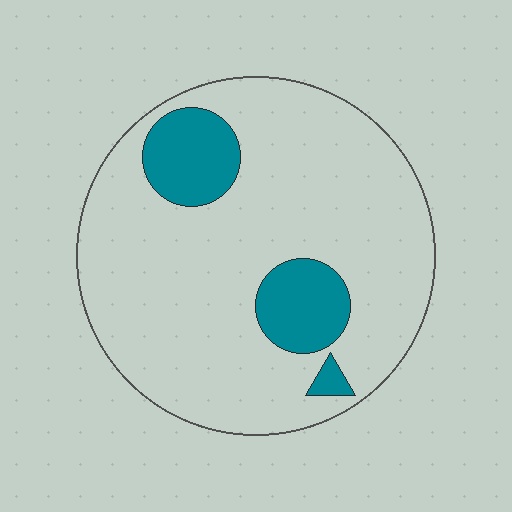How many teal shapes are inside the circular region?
3.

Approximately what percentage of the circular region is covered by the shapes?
Approximately 15%.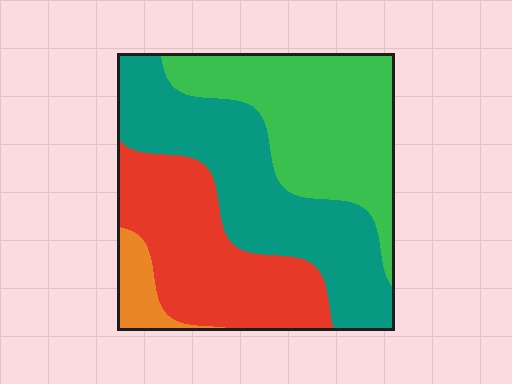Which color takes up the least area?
Orange, at roughly 5%.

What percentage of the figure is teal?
Teal takes up about one third (1/3) of the figure.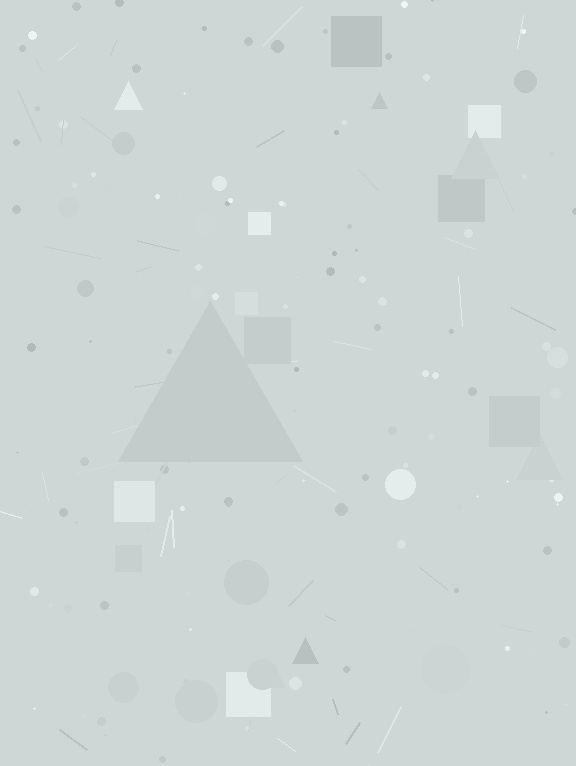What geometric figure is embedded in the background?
A triangle is embedded in the background.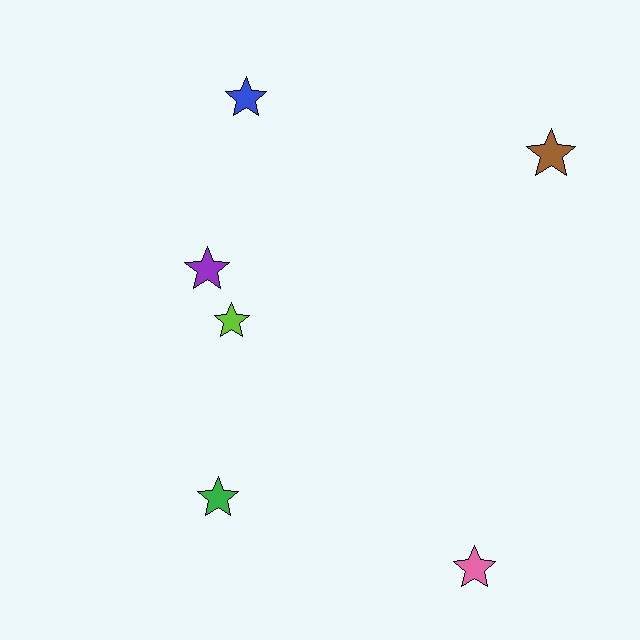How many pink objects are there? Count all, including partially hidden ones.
There is 1 pink object.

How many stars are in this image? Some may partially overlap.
There are 6 stars.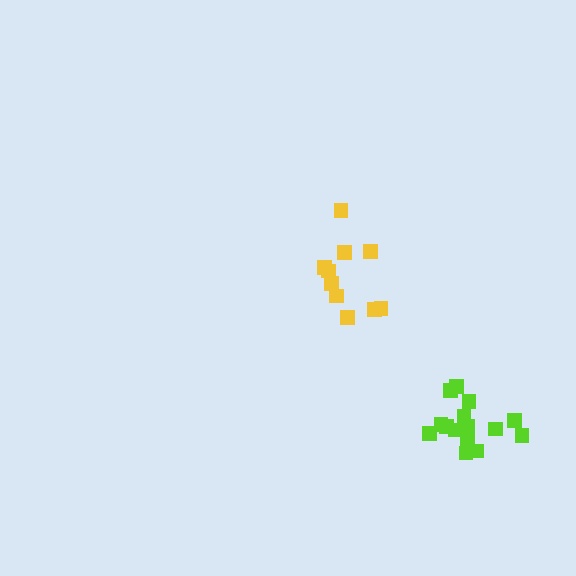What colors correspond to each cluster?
The clusters are colored: lime, yellow.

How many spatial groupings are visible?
There are 2 spatial groupings.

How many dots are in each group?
Group 1: 15 dots, Group 2: 10 dots (25 total).